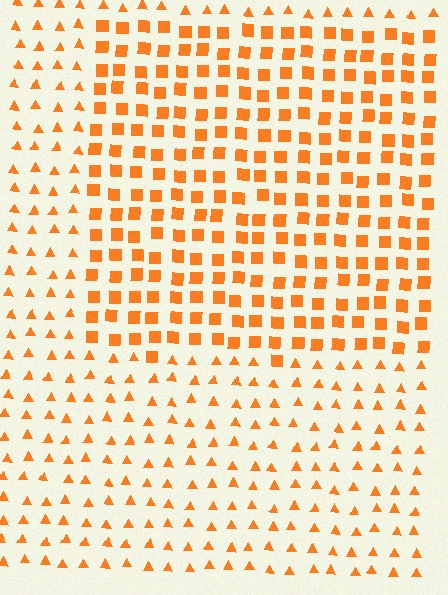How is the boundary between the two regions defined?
The boundary is defined by a change in element shape: squares inside vs. triangles outside. All elements share the same color and spacing.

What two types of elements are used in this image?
The image uses squares inside the rectangle region and triangles outside it.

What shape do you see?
I see a rectangle.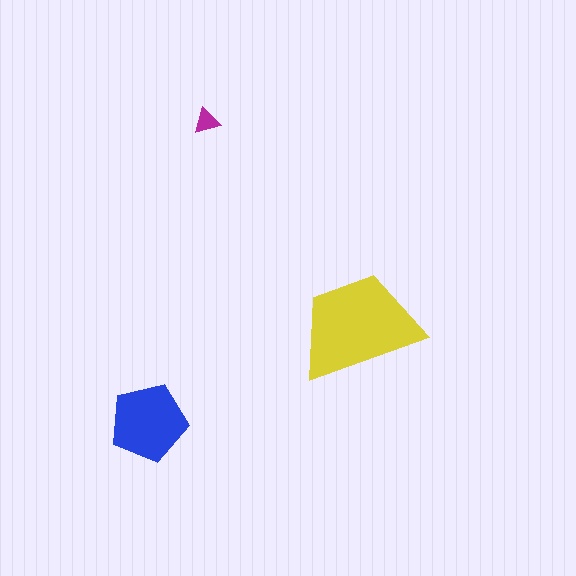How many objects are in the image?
There are 3 objects in the image.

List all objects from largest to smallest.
The yellow trapezoid, the blue pentagon, the magenta triangle.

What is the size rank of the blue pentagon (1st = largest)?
2nd.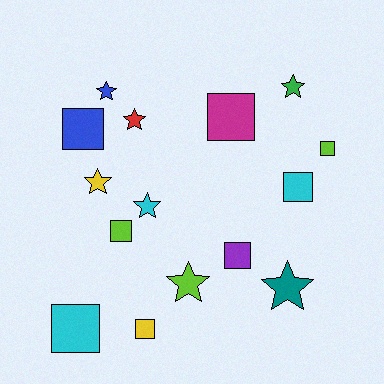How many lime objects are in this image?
There are 3 lime objects.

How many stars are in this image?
There are 7 stars.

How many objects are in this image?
There are 15 objects.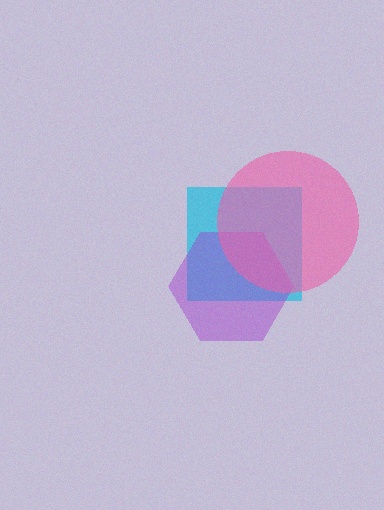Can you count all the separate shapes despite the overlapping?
Yes, there are 3 separate shapes.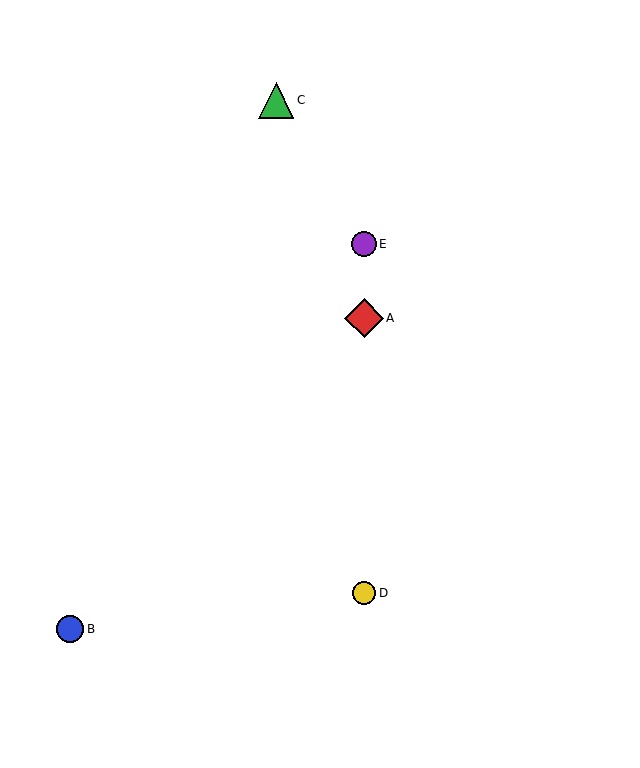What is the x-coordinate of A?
Object A is at x≈364.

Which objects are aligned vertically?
Objects A, D, E are aligned vertically.